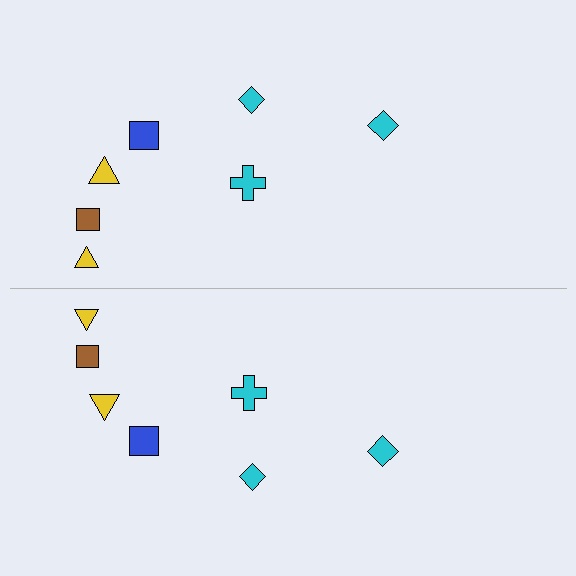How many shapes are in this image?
There are 14 shapes in this image.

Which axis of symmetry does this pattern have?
The pattern has a horizontal axis of symmetry running through the center of the image.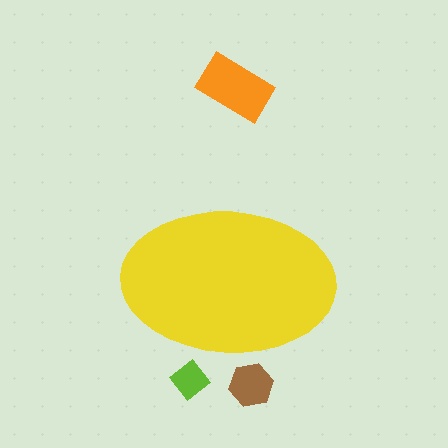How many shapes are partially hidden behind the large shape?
2 shapes are partially hidden.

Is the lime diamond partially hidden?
Yes, the lime diamond is partially hidden behind the yellow ellipse.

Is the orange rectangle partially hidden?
No, the orange rectangle is fully visible.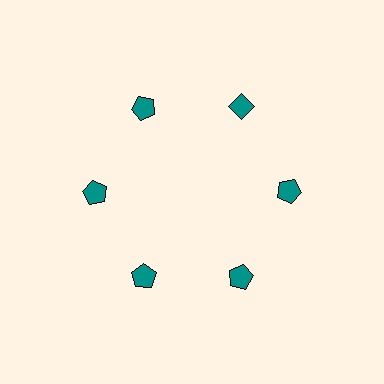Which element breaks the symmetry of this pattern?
The teal diamond at roughly the 1 o'clock position breaks the symmetry. All other shapes are teal pentagons.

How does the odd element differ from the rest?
It has a different shape: diamond instead of pentagon.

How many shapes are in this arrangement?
There are 6 shapes arranged in a ring pattern.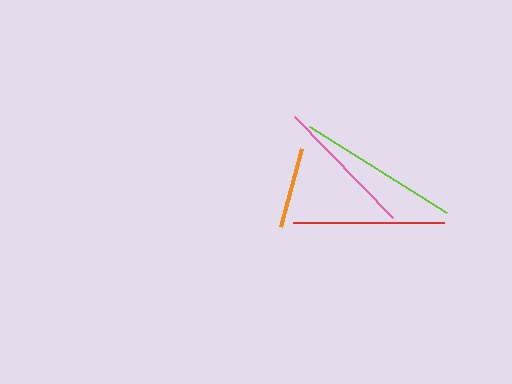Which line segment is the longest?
The lime line is the longest at approximately 161 pixels.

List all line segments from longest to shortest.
From longest to shortest: lime, red, pink, orange.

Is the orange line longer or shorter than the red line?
The red line is longer than the orange line.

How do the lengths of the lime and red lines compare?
The lime and red lines are approximately the same length.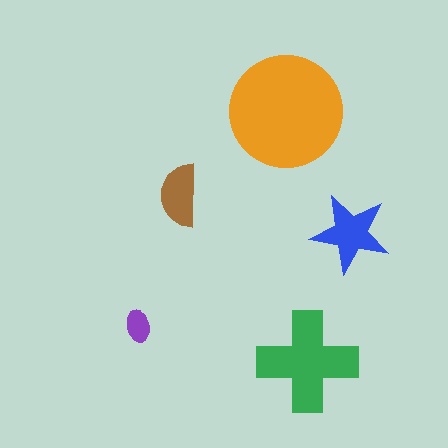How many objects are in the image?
There are 5 objects in the image.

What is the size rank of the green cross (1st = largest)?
2nd.